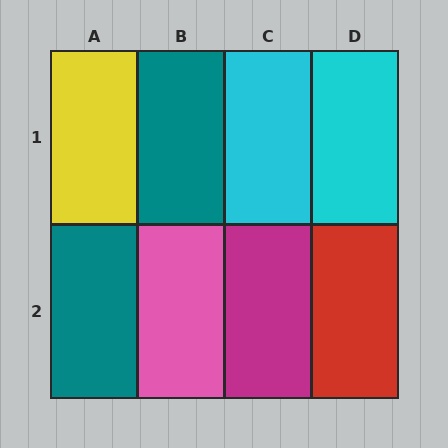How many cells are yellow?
1 cell is yellow.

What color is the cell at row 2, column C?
Magenta.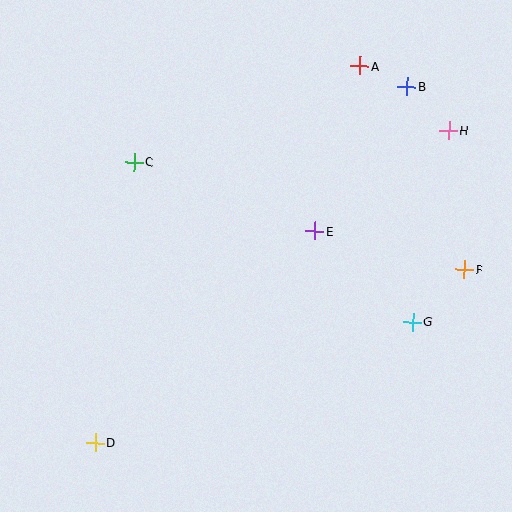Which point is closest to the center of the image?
Point E at (315, 231) is closest to the center.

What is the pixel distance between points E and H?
The distance between E and H is 168 pixels.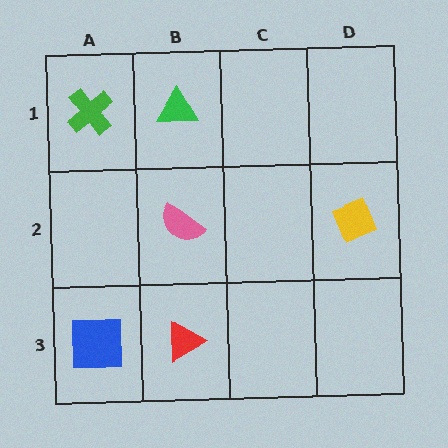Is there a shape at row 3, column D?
No, that cell is empty.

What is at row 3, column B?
A red triangle.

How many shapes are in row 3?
2 shapes.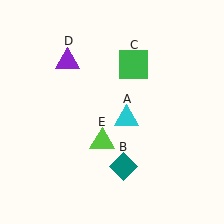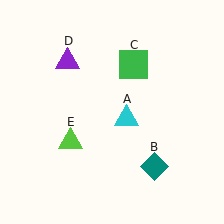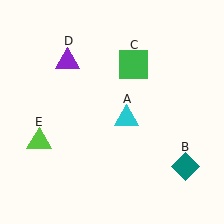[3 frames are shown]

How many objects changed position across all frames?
2 objects changed position: teal diamond (object B), lime triangle (object E).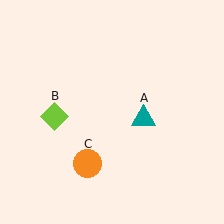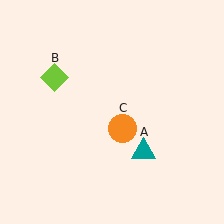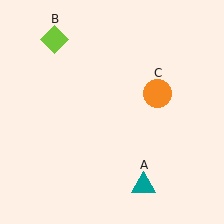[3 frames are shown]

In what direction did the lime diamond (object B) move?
The lime diamond (object B) moved up.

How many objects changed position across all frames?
3 objects changed position: teal triangle (object A), lime diamond (object B), orange circle (object C).